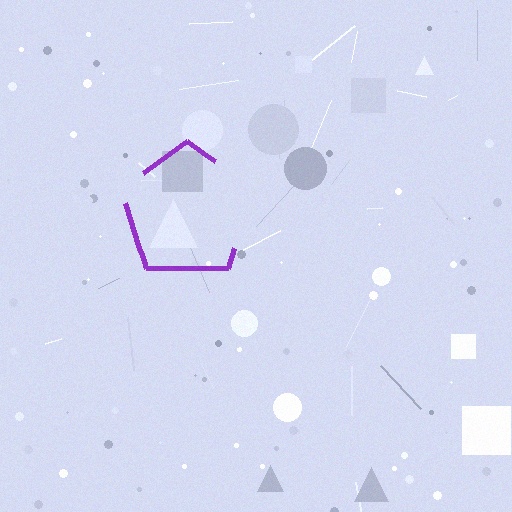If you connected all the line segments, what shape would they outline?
They would outline a pentagon.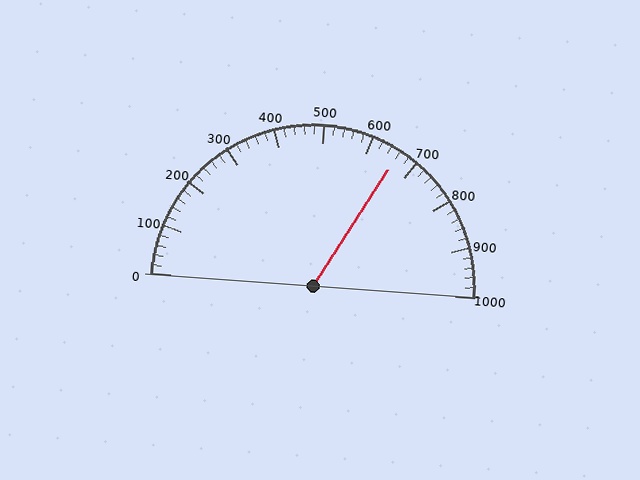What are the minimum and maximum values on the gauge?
The gauge ranges from 0 to 1000.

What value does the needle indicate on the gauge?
The needle indicates approximately 660.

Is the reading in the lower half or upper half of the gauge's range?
The reading is in the upper half of the range (0 to 1000).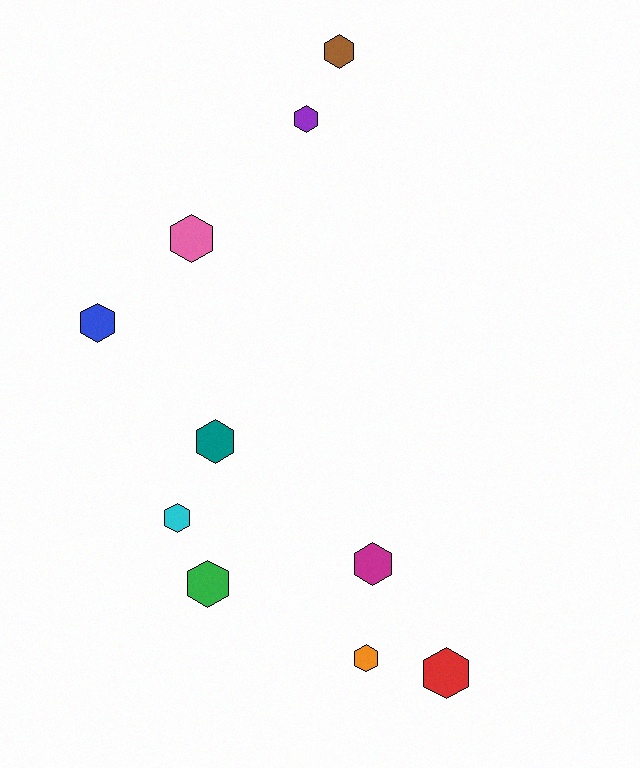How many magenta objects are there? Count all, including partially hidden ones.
There is 1 magenta object.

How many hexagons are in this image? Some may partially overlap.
There are 10 hexagons.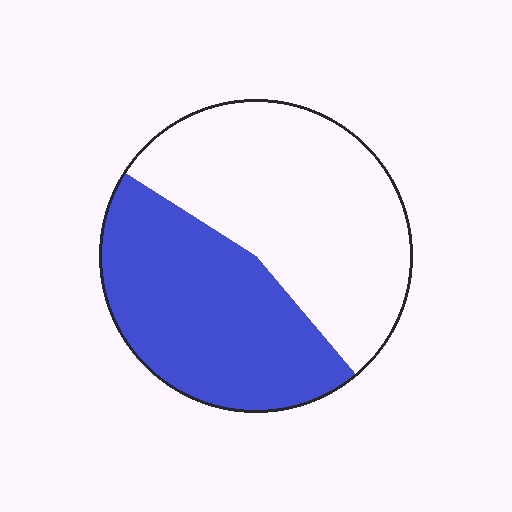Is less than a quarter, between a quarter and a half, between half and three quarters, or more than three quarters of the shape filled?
Between a quarter and a half.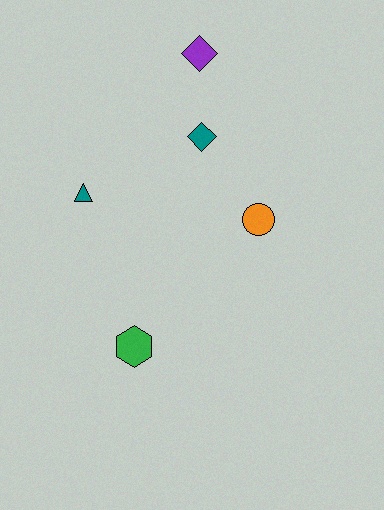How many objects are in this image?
There are 5 objects.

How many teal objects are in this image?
There are 2 teal objects.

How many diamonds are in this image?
There are 2 diamonds.